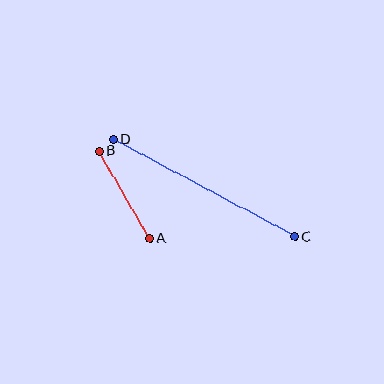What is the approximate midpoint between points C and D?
The midpoint is at approximately (204, 188) pixels.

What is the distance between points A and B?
The distance is approximately 101 pixels.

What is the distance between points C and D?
The distance is approximately 205 pixels.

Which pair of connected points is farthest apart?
Points C and D are farthest apart.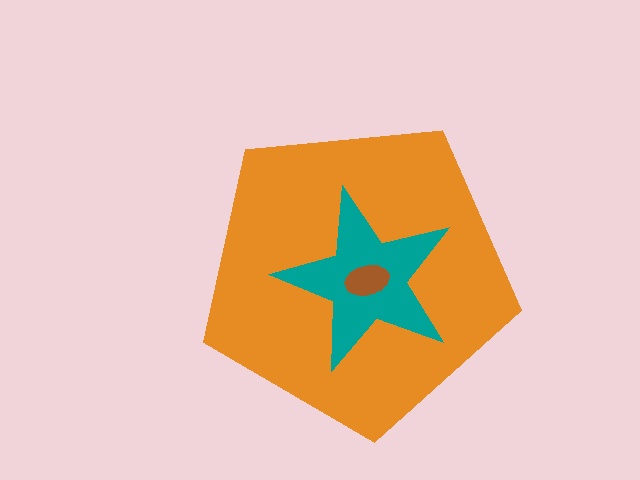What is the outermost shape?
The orange pentagon.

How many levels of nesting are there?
3.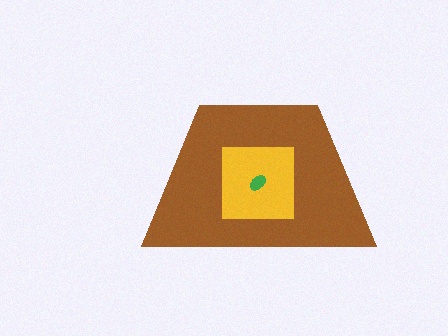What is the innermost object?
The green ellipse.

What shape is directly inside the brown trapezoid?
The yellow square.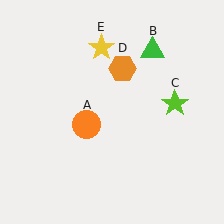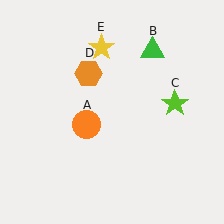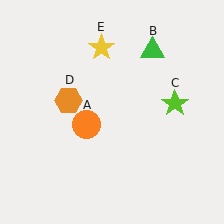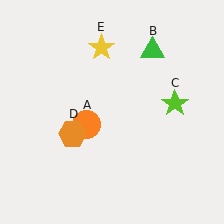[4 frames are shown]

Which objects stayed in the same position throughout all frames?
Orange circle (object A) and green triangle (object B) and lime star (object C) and yellow star (object E) remained stationary.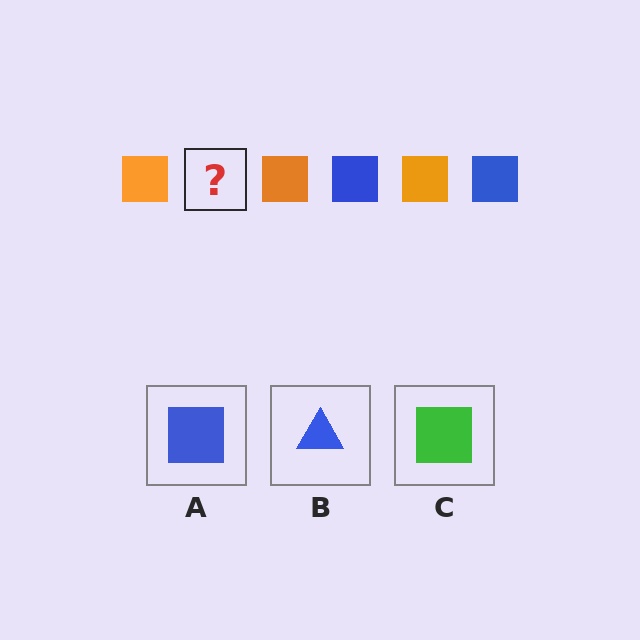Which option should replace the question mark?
Option A.